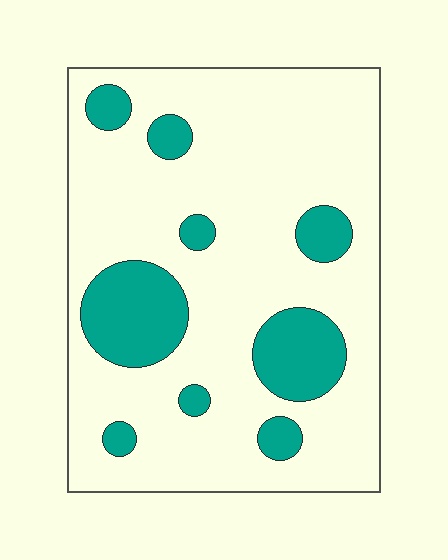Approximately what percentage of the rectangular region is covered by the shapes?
Approximately 20%.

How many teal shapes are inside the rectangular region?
9.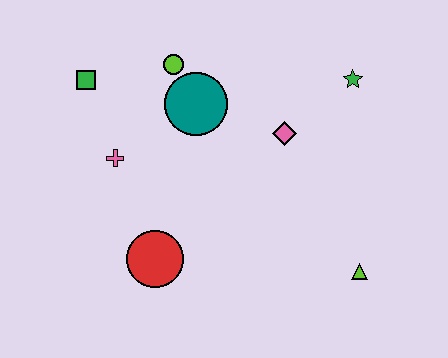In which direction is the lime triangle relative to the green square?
The lime triangle is to the right of the green square.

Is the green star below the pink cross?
No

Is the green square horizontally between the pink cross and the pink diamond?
No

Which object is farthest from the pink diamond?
The green square is farthest from the pink diamond.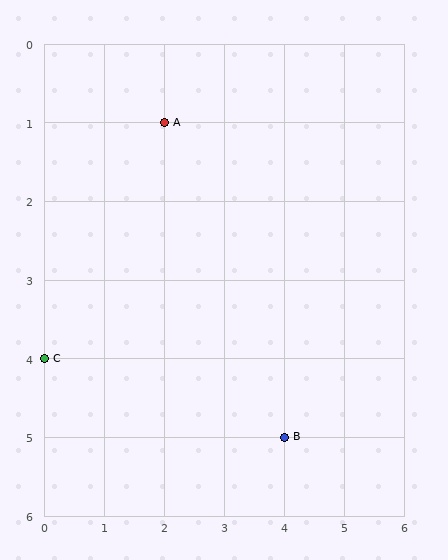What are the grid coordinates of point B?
Point B is at grid coordinates (4, 5).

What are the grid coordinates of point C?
Point C is at grid coordinates (0, 4).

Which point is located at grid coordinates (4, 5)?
Point B is at (4, 5).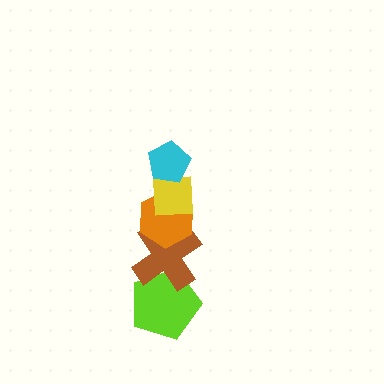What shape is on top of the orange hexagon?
The yellow square is on top of the orange hexagon.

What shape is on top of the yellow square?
The cyan pentagon is on top of the yellow square.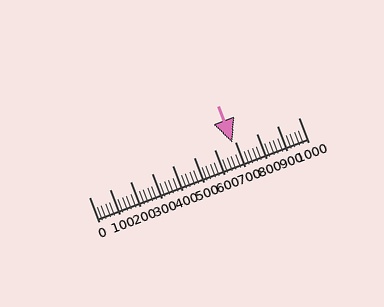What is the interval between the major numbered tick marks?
The major tick marks are spaced 100 units apart.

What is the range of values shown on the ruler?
The ruler shows values from 0 to 1000.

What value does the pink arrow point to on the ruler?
The pink arrow points to approximately 686.